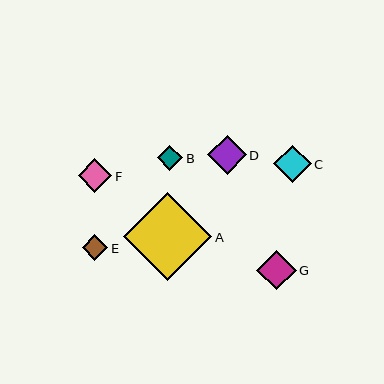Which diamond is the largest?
Diamond A is the largest with a size of approximately 88 pixels.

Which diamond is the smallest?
Diamond E is the smallest with a size of approximately 26 pixels.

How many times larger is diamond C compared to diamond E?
Diamond C is approximately 1.5 times the size of diamond E.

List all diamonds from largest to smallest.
From largest to smallest: A, G, D, C, F, B, E.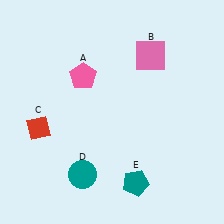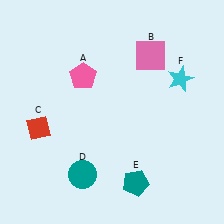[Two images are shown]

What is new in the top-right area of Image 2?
A cyan star (F) was added in the top-right area of Image 2.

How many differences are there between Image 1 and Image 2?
There is 1 difference between the two images.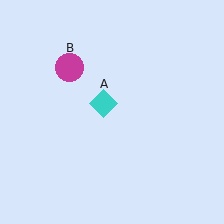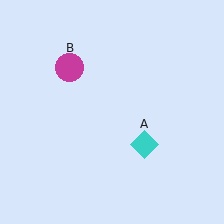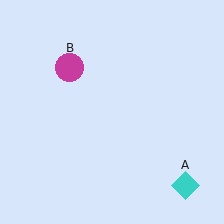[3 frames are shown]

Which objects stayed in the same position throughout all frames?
Magenta circle (object B) remained stationary.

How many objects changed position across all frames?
1 object changed position: cyan diamond (object A).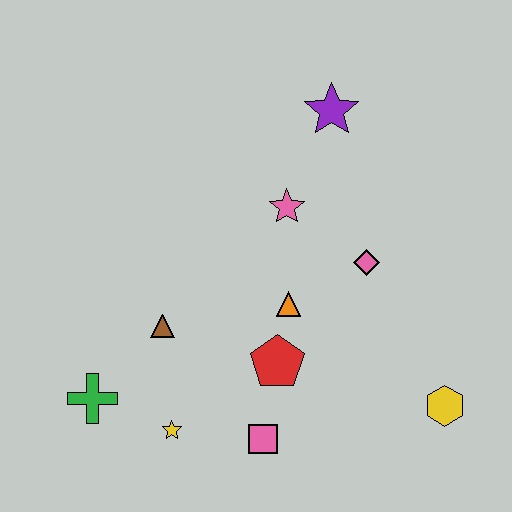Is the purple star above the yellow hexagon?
Yes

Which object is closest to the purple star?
The pink star is closest to the purple star.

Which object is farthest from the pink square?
The purple star is farthest from the pink square.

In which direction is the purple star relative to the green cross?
The purple star is above the green cross.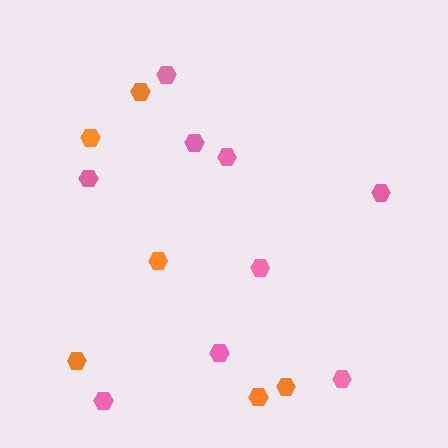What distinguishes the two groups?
There are 2 groups: one group of pink hexagons (9) and one group of orange hexagons (6).